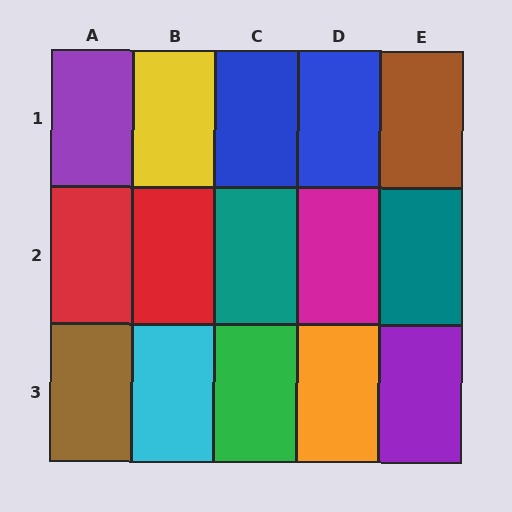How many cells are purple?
2 cells are purple.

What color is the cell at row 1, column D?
Blue.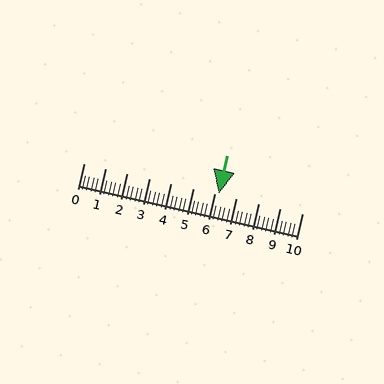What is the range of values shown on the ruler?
The ruler shows values from 0 to 10.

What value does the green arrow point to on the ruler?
The green arrow points to approximately 6.2.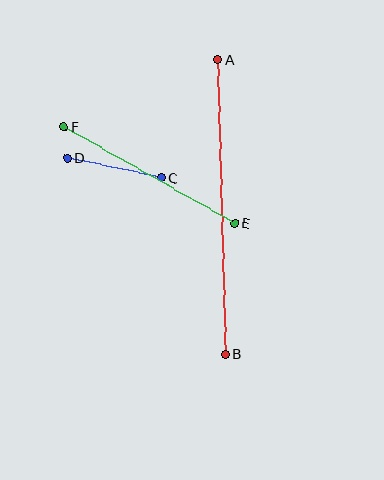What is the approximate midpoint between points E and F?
The midpoint is at approximately (149, 175) pixels.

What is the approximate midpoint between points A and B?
The midpoint is at approximately (221, 207) pixels.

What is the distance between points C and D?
The distance is approximately 96 pixels.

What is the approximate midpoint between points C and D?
The midpoint is at approximately (114, 168) pixels.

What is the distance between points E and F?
The distance is approximately 197 pixels.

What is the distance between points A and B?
The distance is approximately 295 pixels.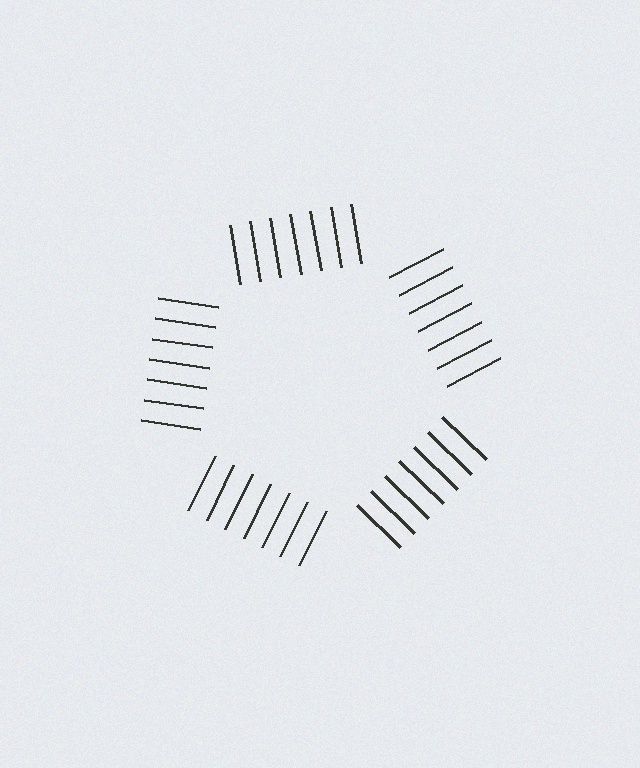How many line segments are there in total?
35 — 7 along each of the 5 edges.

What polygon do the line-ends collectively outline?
An illusory pentagon — the line segments terminate on its edges but no continuous stroke is drawn.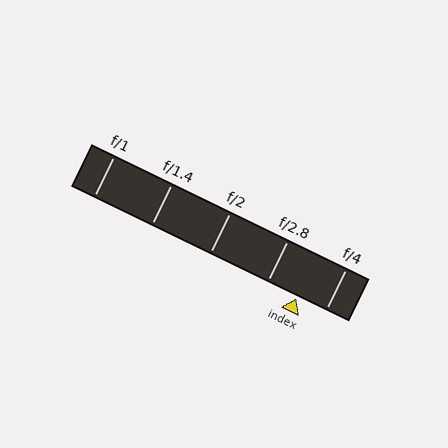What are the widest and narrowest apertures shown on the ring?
The widest aperture shown is f/1 and the narrowest is f/4.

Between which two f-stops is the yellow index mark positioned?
The index mark is between f/2.8 and f/4.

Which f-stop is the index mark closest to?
The index mark is closest to f/4.